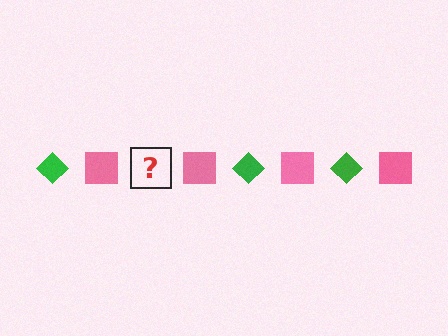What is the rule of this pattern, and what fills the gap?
The rule is that the pattern alternates between green diamond and pink square. The gap should be filled with a green diamond.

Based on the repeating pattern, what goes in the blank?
The blank should be a green diamond.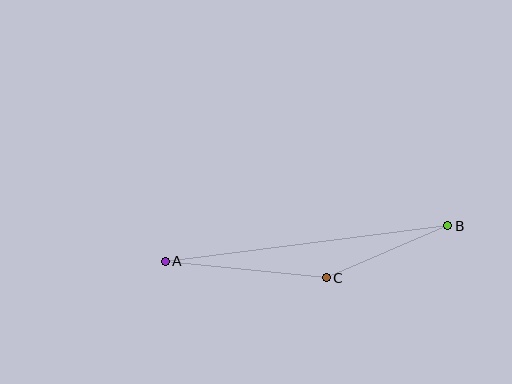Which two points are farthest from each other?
Points A and B are farthest from each other.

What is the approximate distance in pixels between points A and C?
The distance between A and C is approximately 162 pixels.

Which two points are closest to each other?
Points B and C are closest to each other.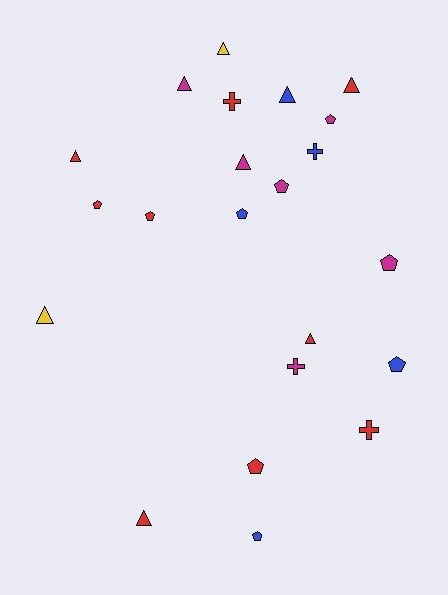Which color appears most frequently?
Red, with 9 objects.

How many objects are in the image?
There are 22 objects.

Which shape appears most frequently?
Triangle, with 9 objects.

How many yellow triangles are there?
There are 2 yellow triangles.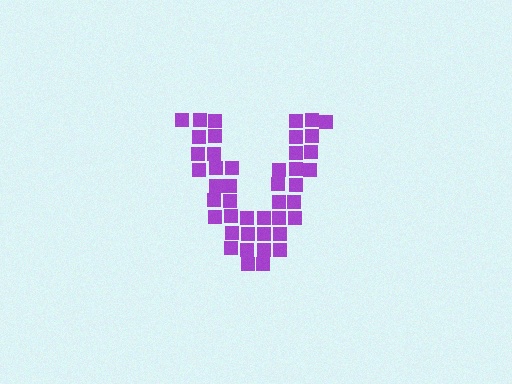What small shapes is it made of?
It is made of small squares.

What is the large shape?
The large shape is the letter V.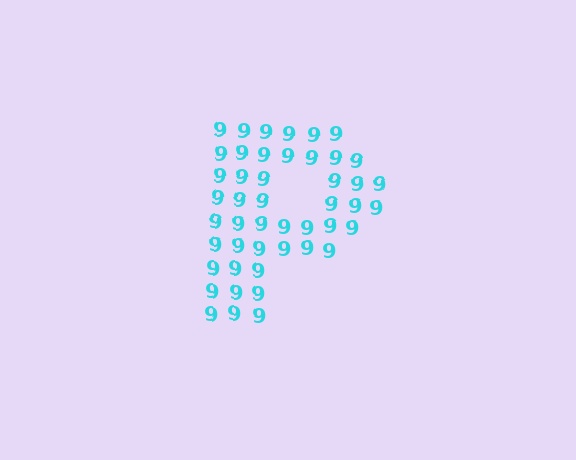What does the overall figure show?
The overall figure shows the letter P.